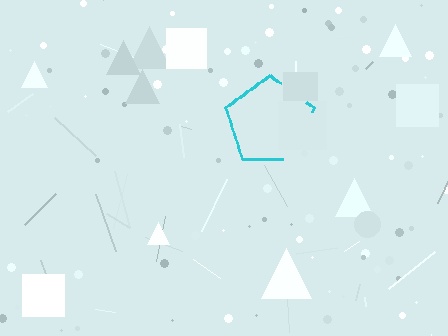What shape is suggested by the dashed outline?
The dashed outline suggests a pentagon.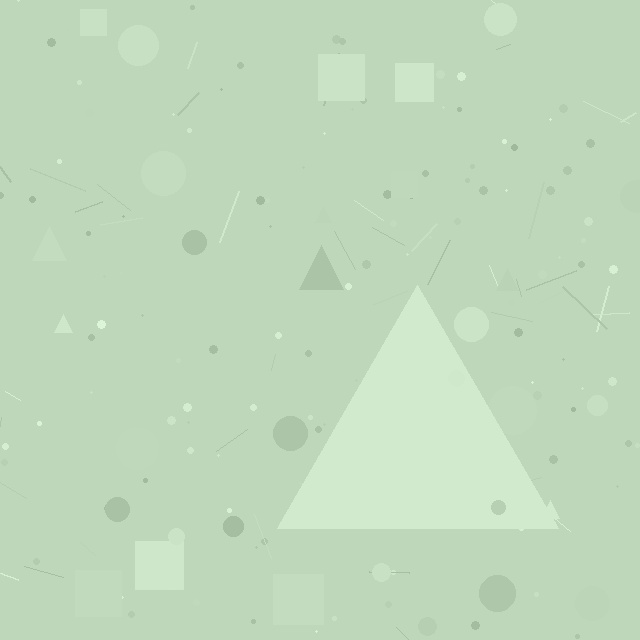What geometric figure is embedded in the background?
A triangle is embedded in the background.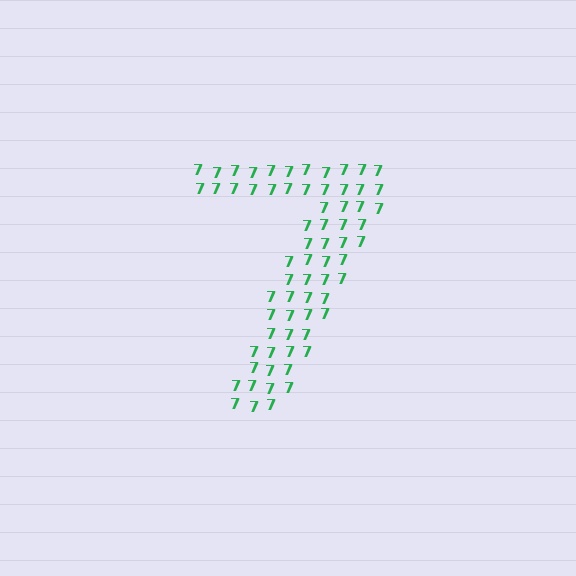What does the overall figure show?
The overall figure shows the digit 7.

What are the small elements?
The small elements are digit 7's.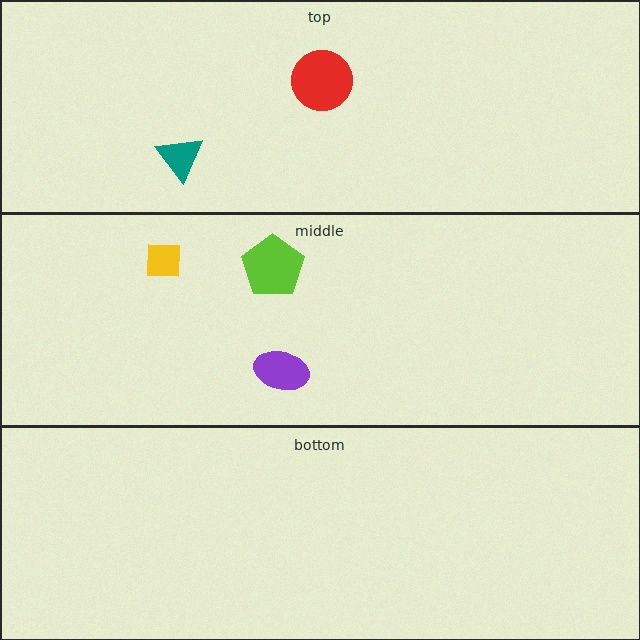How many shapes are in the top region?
2.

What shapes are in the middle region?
The lime pentagon, the purple ellipse, the yellow square.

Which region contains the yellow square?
The middle region.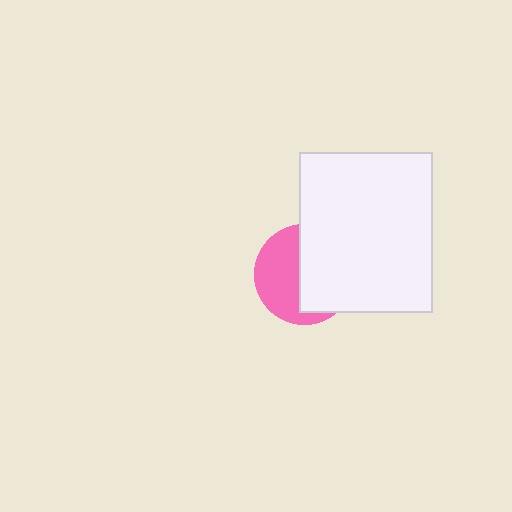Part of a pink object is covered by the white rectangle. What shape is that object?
It is a circle.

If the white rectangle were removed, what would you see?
You would see the complete pink circle.